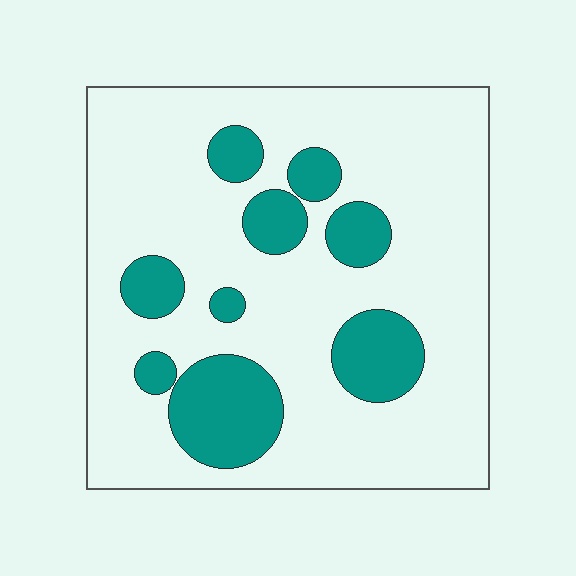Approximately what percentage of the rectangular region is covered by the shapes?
Approximately 20%.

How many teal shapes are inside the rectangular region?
9.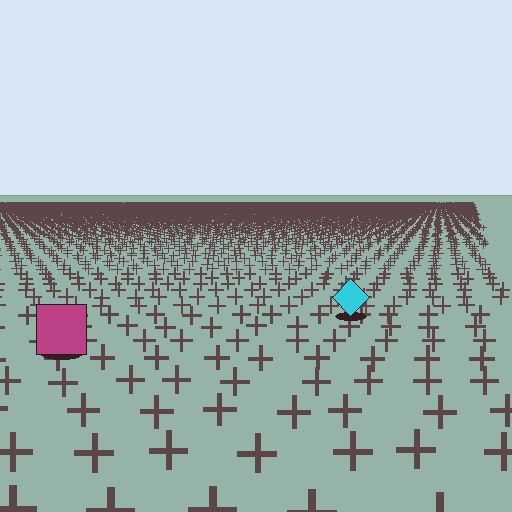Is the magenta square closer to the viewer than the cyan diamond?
Yes. The magenta square is closer — you can tell from the texture gradient: the ground texture is coarser near it.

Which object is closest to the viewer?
The magenta square is closest. The texture marks near it are larger and more spread out.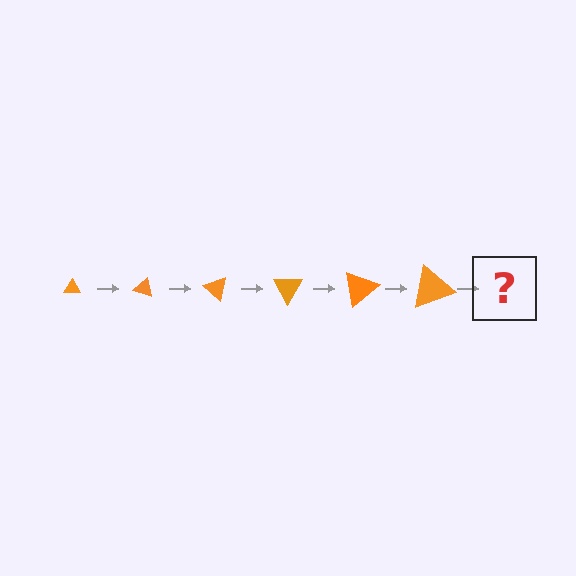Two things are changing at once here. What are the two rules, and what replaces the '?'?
The two rules are that the triangle grows larger each step and it rotates 20 degrees each step. The '?' should be a triangle, larger than the previous one and rotated 120 degrees from the start.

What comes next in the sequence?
The next element should be a triangle, larger than the previous one and rotated 120 degrees from the start.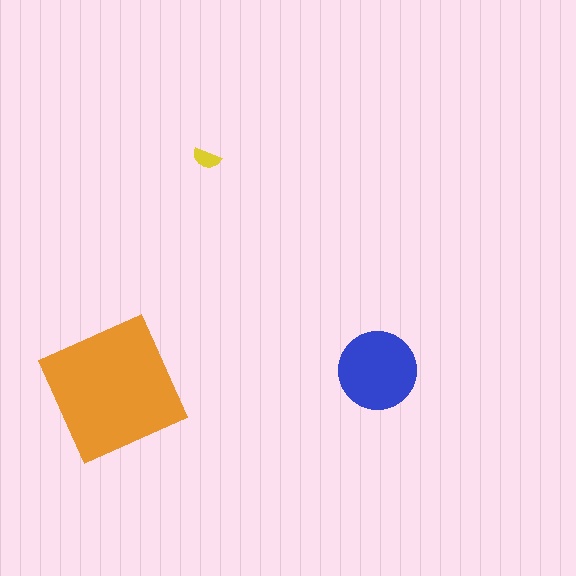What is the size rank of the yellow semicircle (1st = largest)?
3rd.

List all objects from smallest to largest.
The yellow semicircle, the blue circle, the orange square.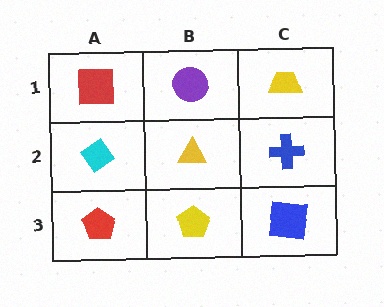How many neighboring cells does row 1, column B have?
3.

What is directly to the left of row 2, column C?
A yellow triangle.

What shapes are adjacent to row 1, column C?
A blue cross (row 2, column C), a purple circle (row 1, column B).